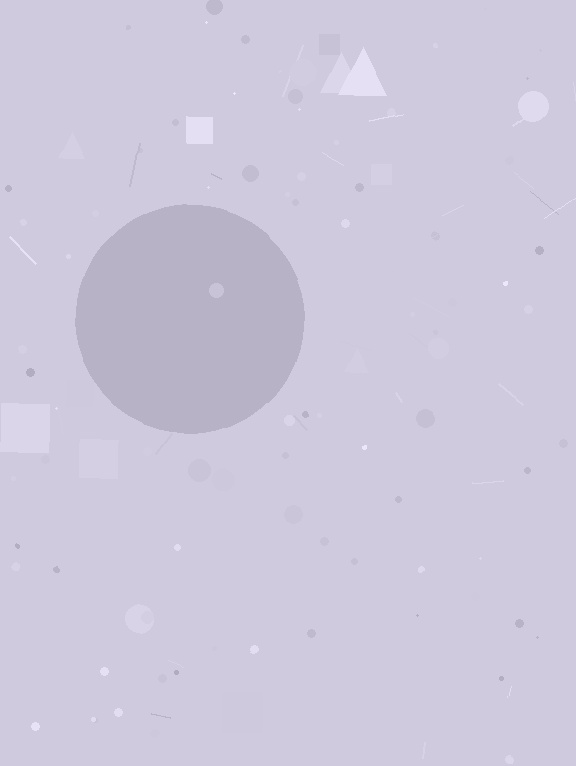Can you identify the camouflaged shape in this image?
The camouflaged shape is a circle.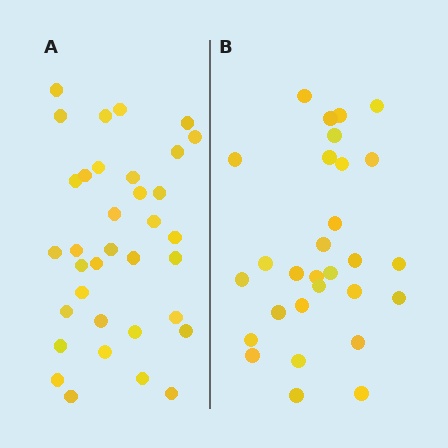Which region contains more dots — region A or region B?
Region A (the left region) has more dots.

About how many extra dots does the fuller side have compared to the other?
Region A has about 6 more dots than region B.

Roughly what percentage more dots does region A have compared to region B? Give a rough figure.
About 20% more.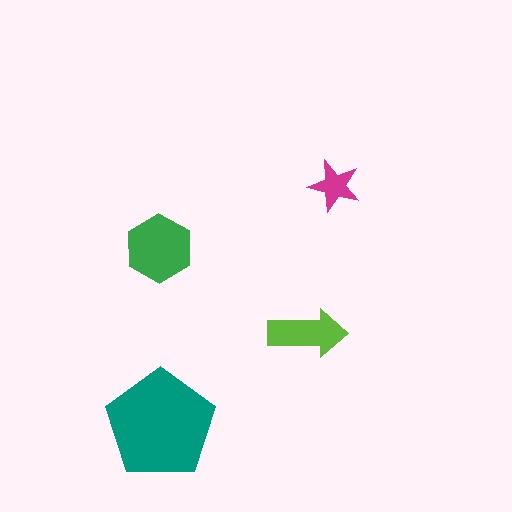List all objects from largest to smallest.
The teal pentagon, the green hexagon, the lime arrow, the magenta star.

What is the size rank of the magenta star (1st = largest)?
4th.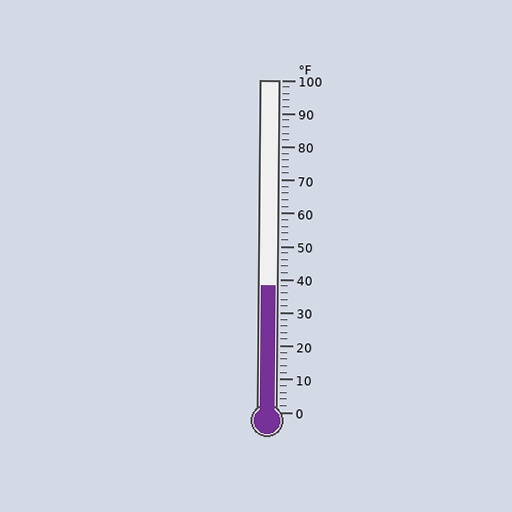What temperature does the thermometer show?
The thermometer shows approximately 38°F.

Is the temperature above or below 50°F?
The temperature is below 50°F.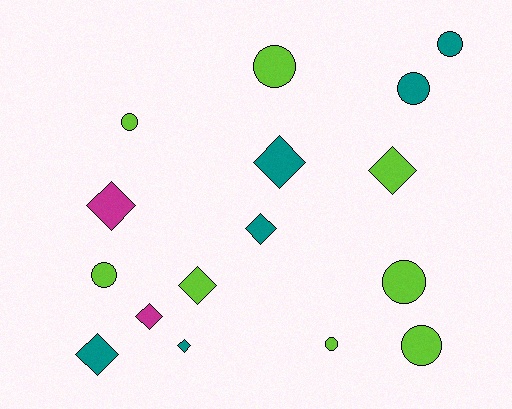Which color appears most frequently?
Lime, with 8 objects.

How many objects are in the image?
There are 16 objects.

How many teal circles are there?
There are 2 teal circles.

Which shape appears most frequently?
Circle, with 8 objects.